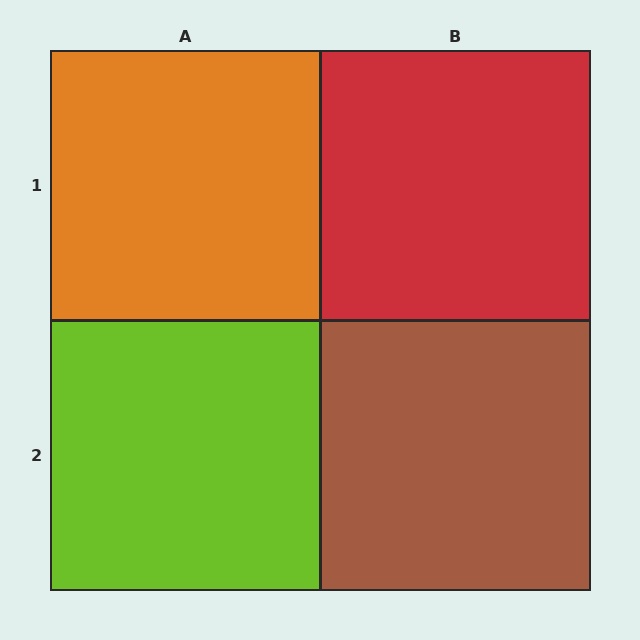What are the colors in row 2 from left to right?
Lime, brown.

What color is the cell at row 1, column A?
Orange.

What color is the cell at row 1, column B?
Red.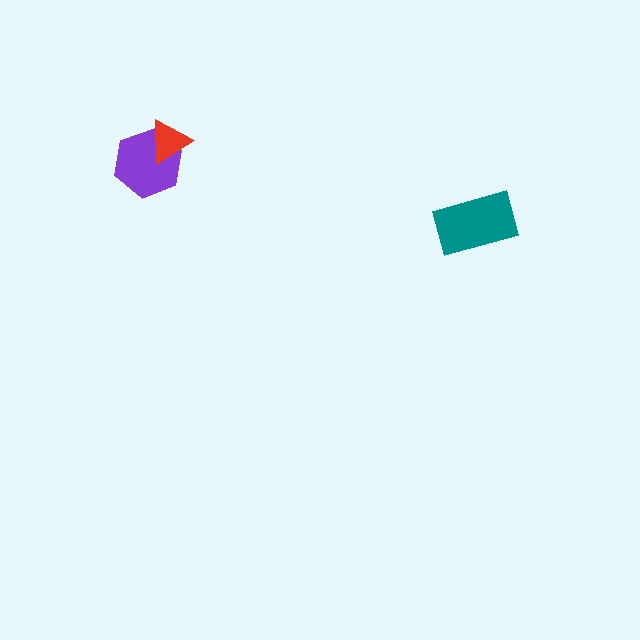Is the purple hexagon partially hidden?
Yes, it is partially covered by another shape.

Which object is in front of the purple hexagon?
The red triangle is in front of the purple hexagon.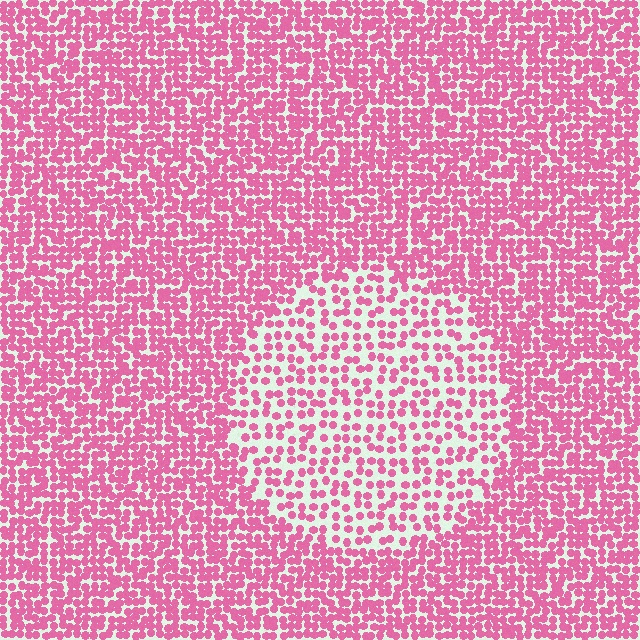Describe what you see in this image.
The image contains small pink elements arranged at two different densities. A circle-shaped region is visible where the elements are less densely packed than the surrounding area.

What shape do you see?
I see a circle.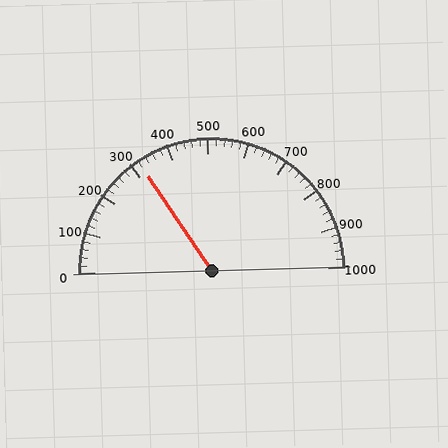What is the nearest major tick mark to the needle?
The nearest major tick mark is 300.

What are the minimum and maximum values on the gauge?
The gauge ranges from 0 to 1000.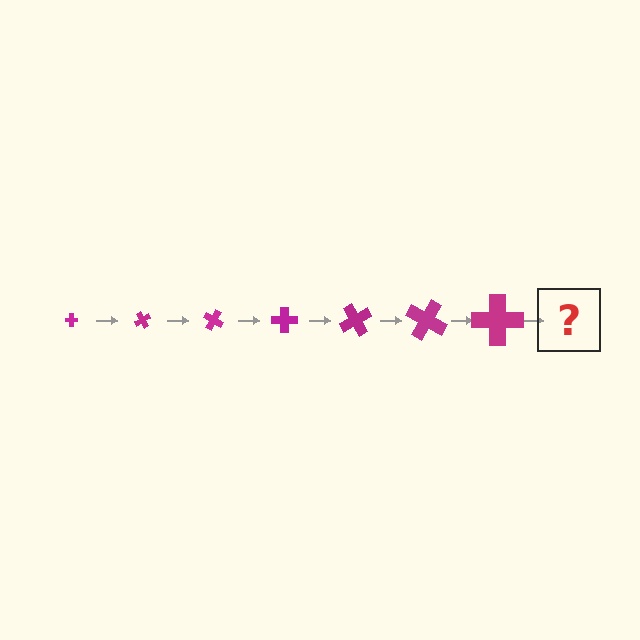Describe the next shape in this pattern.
It should be a cross, larger than the previous one and rotated 420 degrees from the start.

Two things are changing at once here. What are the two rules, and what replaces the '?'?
The two rules are that the cross grows larger each step and it rotates 60 degrees each step. The '?' should be a cross, larger than the previous one and rotated 420 degrees from the start.